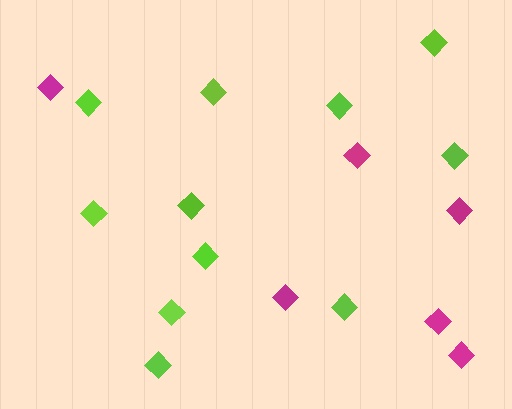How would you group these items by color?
There are 2 groups: one group of lime diamonds (11) and one group of magenta diamonds (6).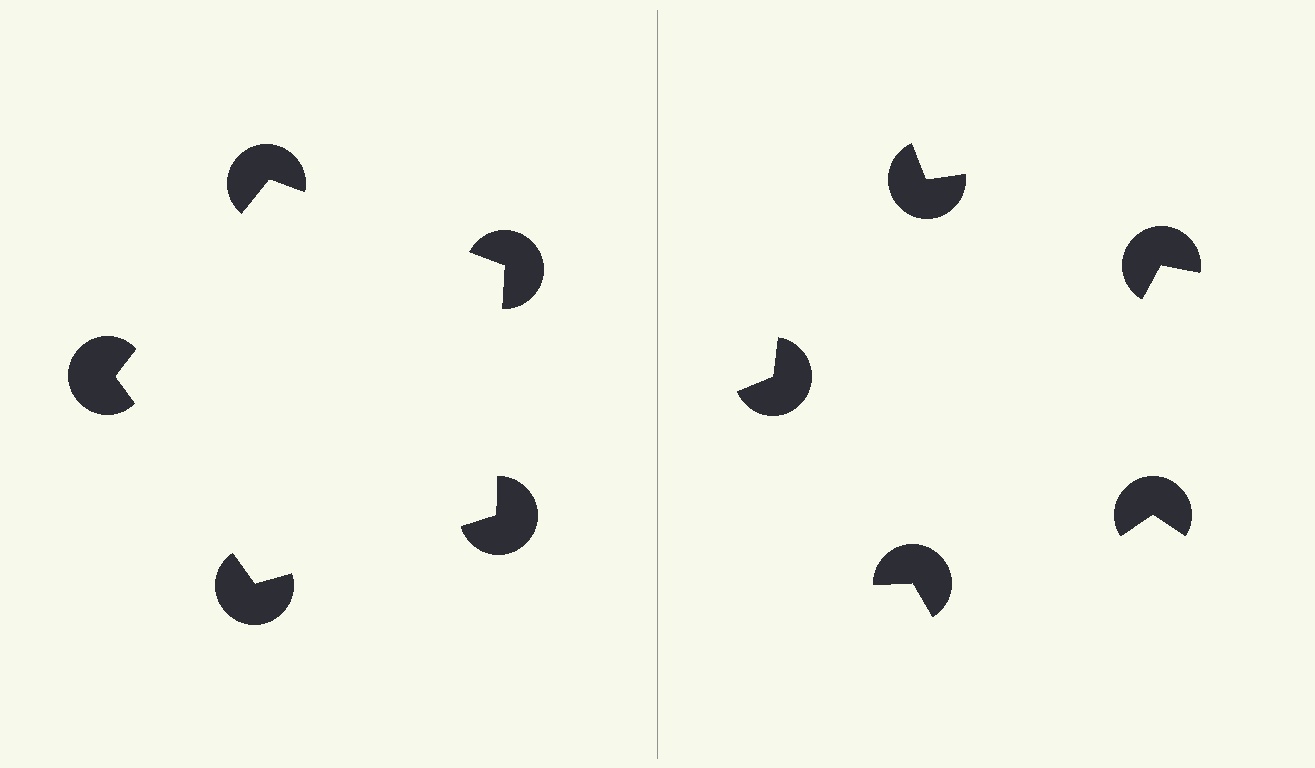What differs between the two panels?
The pac-man discs are positioned identically on both sides; only the wedge orientations differ. On the left they align to a pentagon; on the right they are misaligned.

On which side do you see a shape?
An illusory pentagon appears on the left side. On the right side the wedge cuts are rotated, so no coherent shape forms.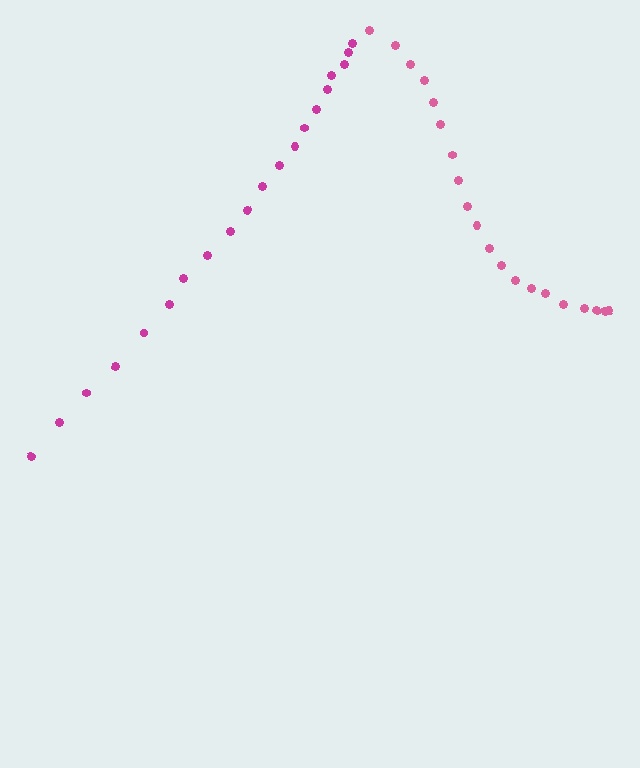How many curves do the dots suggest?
There are 2 distinct paths.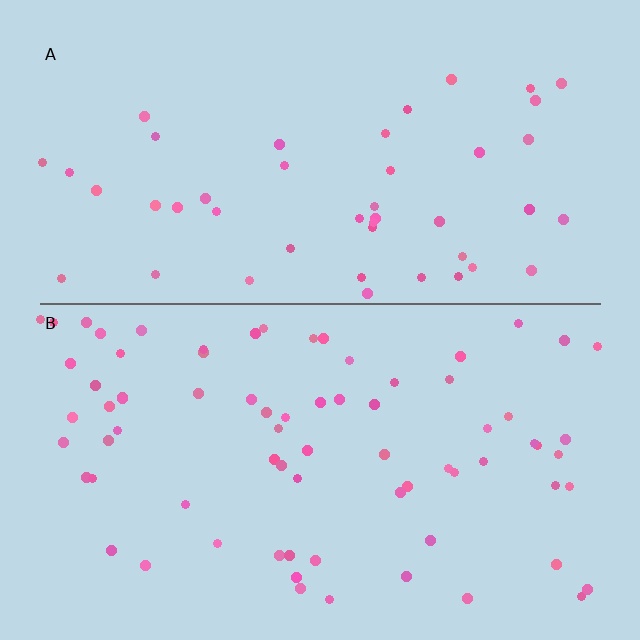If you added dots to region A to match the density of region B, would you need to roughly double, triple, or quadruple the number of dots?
Approximately double.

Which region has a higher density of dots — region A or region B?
B (the bottom).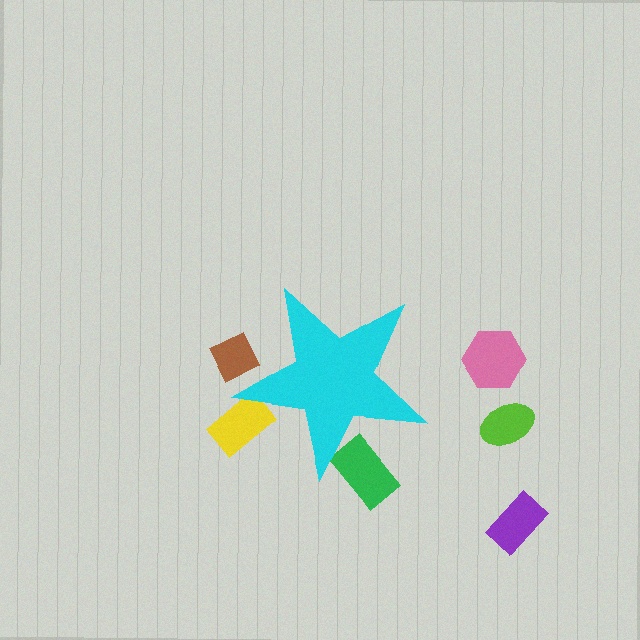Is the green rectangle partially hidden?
Yes, the green rectangle is partially hidden behind the cyan star.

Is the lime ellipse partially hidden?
No, the lime ellipse is fully visible.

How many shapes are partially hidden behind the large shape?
3 shapes are partially hidden.